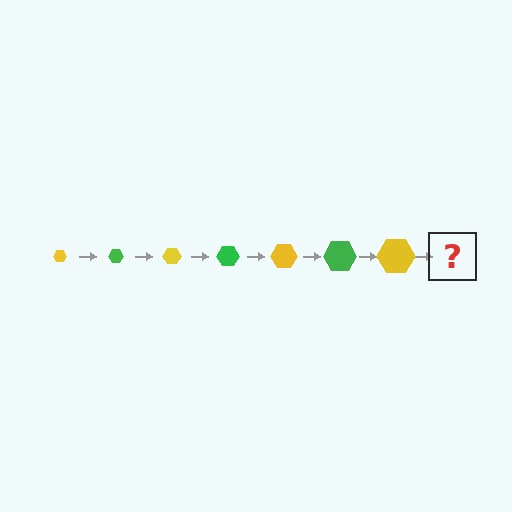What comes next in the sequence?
The next element should be a green hexagon, larger than the previous one.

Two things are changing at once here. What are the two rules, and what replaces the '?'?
The two rules are that the hexagon grows larger each step and the color cycles through yellow and green. The '?' should be a green hexagon, larger than the previous one.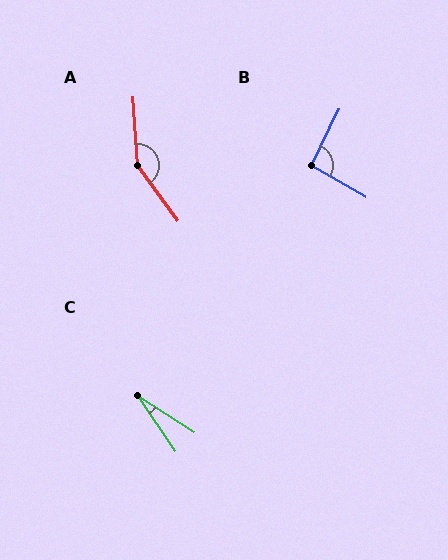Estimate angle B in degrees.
Approximately 95 degrees.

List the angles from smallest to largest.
C (24°), B (95°), A (148°).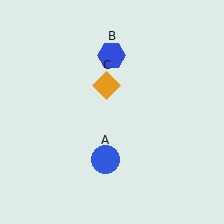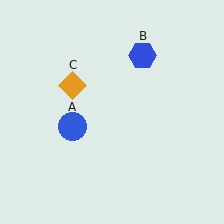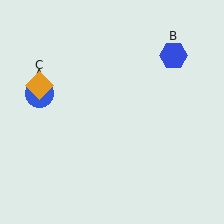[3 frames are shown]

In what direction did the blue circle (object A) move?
The blue circle (object A) moved up and to the left.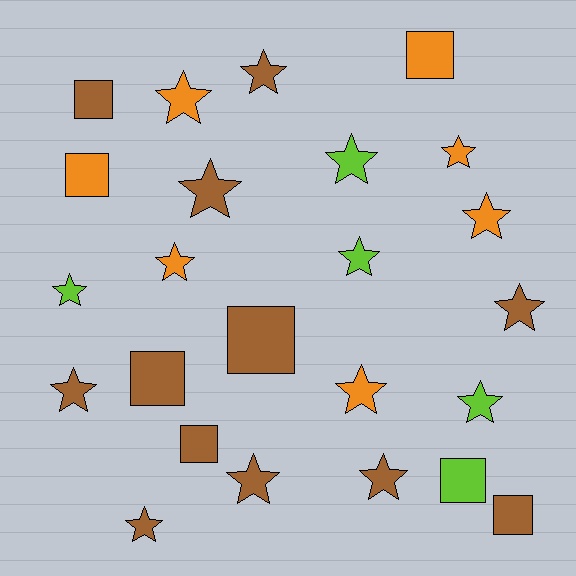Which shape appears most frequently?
Star, with 16 objects.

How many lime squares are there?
There is 1 lime square.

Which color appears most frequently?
Brown, with 12 objects.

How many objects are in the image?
There are 24 objects.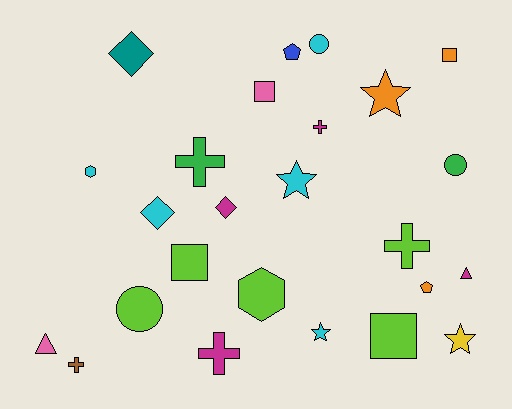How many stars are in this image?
There are 4 stars.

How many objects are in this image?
There are 25 objects.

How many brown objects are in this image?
There is 1 brown object.